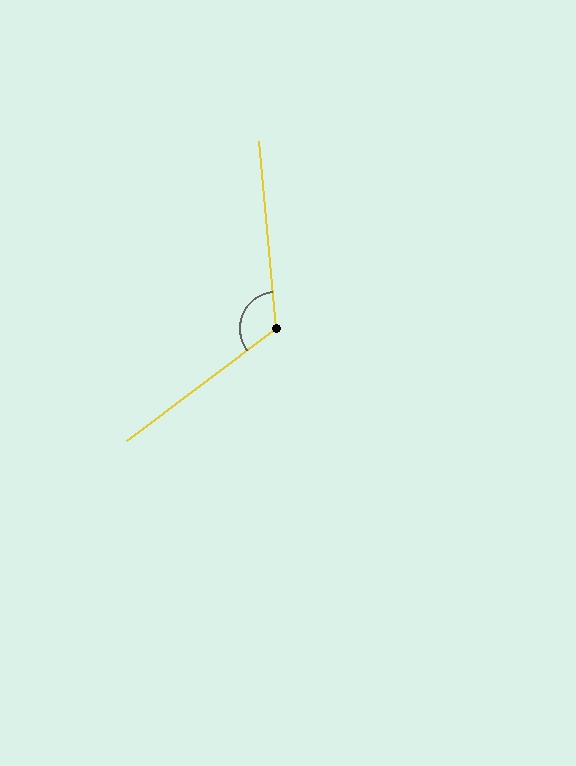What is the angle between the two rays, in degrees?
Approximately 122 degrees.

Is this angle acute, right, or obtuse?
It is obtuse.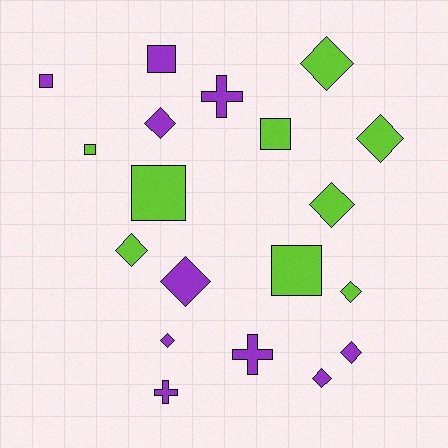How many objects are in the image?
There are 19 objects.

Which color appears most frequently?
Purple, with 10 objects.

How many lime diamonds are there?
There are 5 lime diamonds.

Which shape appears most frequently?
Diamond, with 10 objects.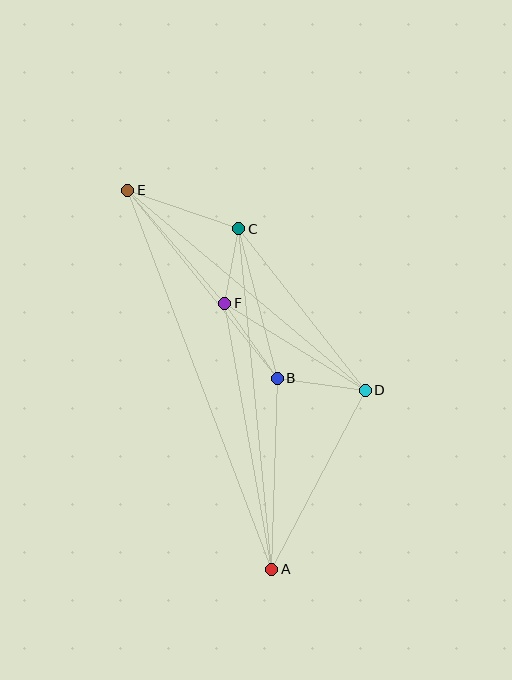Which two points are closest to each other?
Points C and F are closest to each other.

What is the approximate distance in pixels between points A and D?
The distance between A and D is approximately 202 pixels.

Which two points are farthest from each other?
Points A and E are farthest from each other.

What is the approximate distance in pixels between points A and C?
The distance between A and C is approximately 342 pixels.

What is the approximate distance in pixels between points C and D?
The distance between C and D is approximately 205 pixels.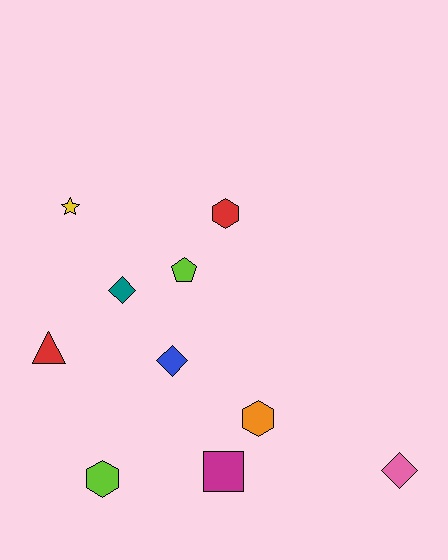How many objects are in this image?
There are 10 objects.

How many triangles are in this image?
There is 1 triangle.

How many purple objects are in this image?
There are no purple objects.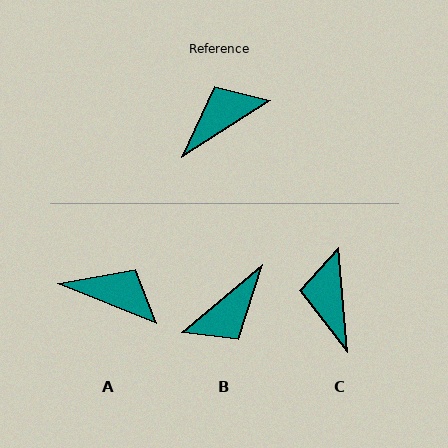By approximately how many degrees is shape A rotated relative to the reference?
Approximately 55 degrees clockwise.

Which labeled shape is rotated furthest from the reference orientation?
B, about 173 degrees away.